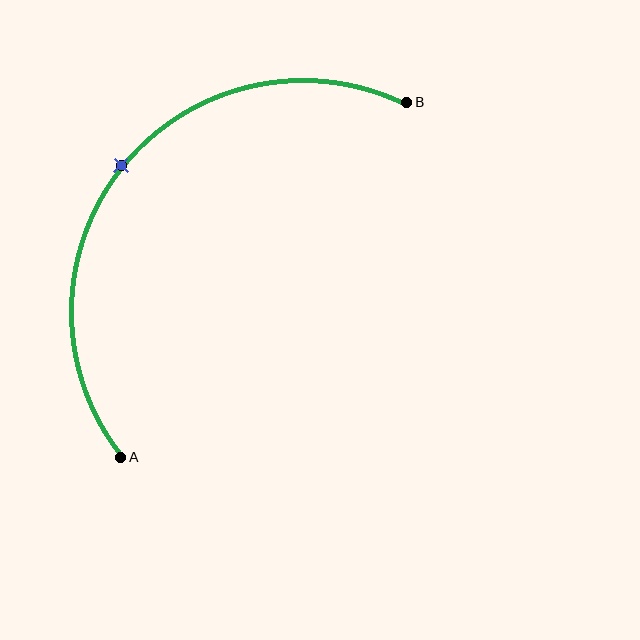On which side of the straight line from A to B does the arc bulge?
The arc bulges above and to the left of the straight line connecting A and B.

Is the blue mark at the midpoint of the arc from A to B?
Yes. The blue mark lies on the arc at equal arc-length from both A and B — it is the arc midpoint.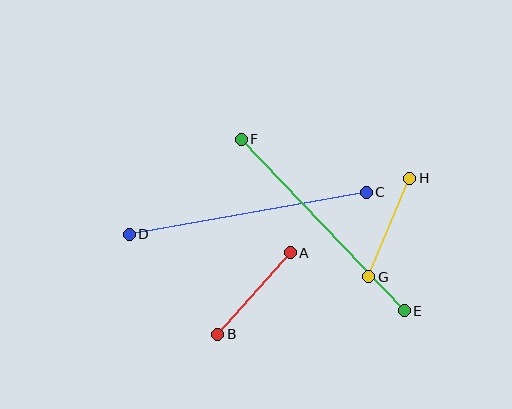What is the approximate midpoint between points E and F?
The midpoint is at approximately (323, 225) pixels.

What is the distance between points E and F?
The distance is approximately 236 pixels.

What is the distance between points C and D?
The distance is approximately 241 pixels.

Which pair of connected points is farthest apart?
Points C and D are farthest apart.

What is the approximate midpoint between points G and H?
The midpoint is at approximately (389, 228) pixels.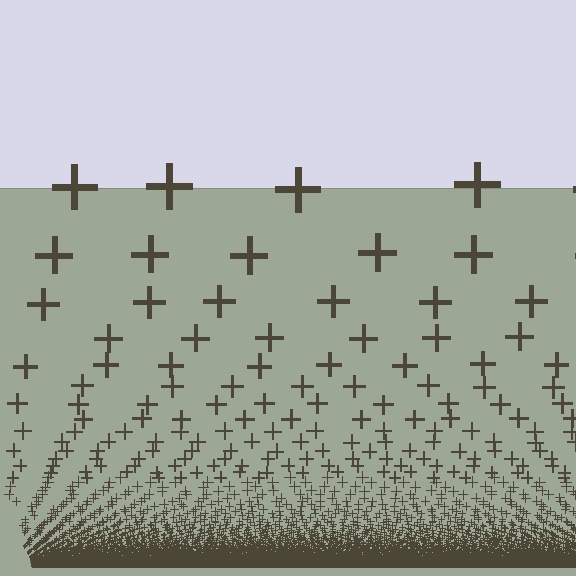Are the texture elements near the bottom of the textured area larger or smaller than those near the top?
Smaller. The gradient is inverted — elements near the bottom are smaller and denser.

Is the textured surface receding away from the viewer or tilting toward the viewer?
The surface appears to tilt toward the viewer. Texture elements get larger and sparser toward the top.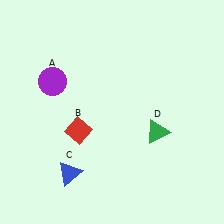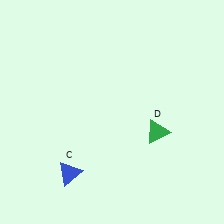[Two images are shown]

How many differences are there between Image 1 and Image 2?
There are 2 differences between the two images.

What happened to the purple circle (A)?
The purple circle (A) was removed in Image 2. It was in the top-left area of Image 1.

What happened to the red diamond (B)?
The red diamond (B) was removed in Image 2. It was in the bottom-left area of Image 1.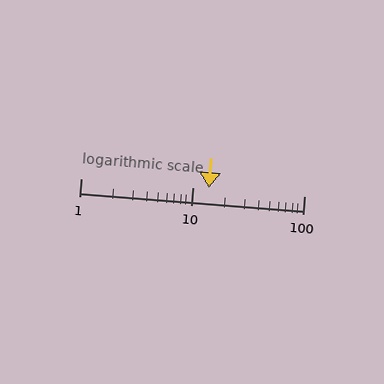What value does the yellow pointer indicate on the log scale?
The pointer indicates approximately 14.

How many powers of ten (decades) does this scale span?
The scale spans 2 decades, from 1 to 100.